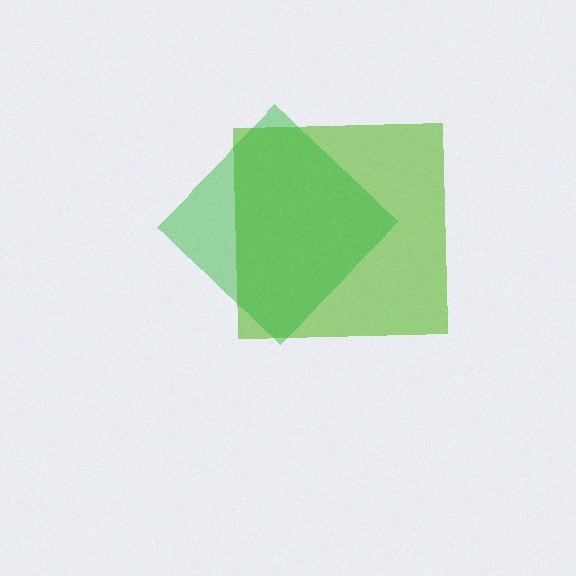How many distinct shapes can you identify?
There are 2 distinct shapes: a lime square, a green diamond.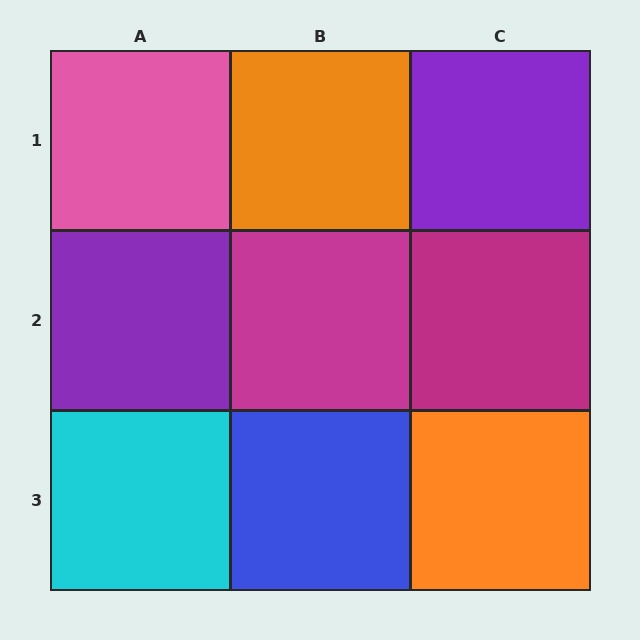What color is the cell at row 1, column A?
Pink.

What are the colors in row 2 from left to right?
Purple, magenta, magenta.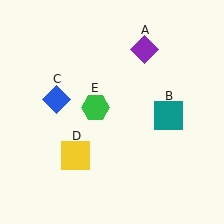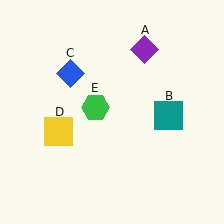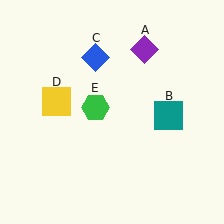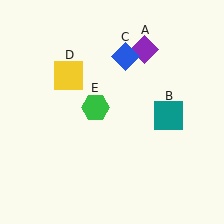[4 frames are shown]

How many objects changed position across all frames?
2 objects changed position: blue diamond (object C), yellow square (object D).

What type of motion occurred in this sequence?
The blue diamond (object C), yellow square (object D) rotated clockwise around the center of the scene.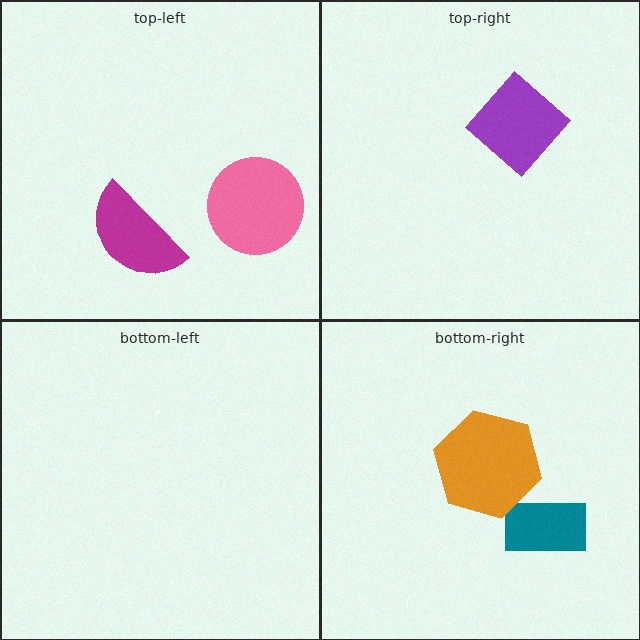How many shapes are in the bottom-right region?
2.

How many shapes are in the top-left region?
2.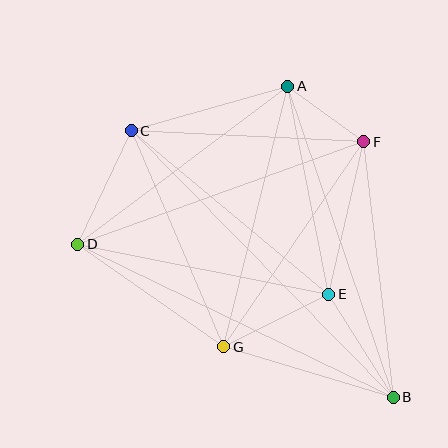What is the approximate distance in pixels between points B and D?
The distance between B and D is approximately 351 pixels.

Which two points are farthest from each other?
Points B and C are farthest from each other.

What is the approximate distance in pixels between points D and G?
The distance between D and G is approximately 179 pixels.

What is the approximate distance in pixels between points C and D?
The distance between C and D is approximately 125 pixels.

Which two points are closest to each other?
Points A and F are closest to each other.